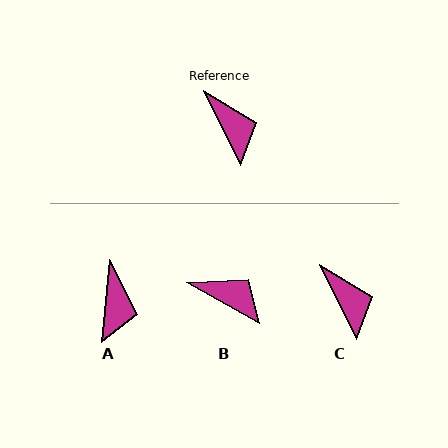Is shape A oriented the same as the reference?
No, it is off by about 32 degrees.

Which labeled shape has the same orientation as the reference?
C.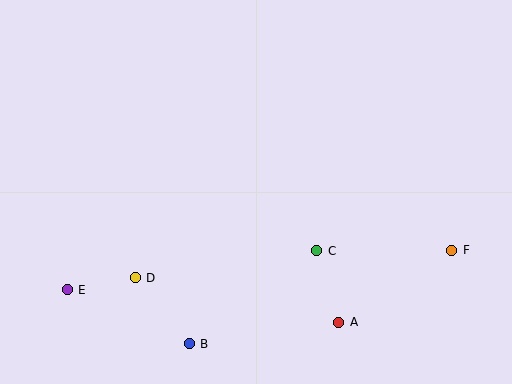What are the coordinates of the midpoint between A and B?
The midpoint between A and B is at (264, 333).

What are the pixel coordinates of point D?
Point D is at (135, 278).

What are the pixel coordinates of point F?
Point F is at (452, 250).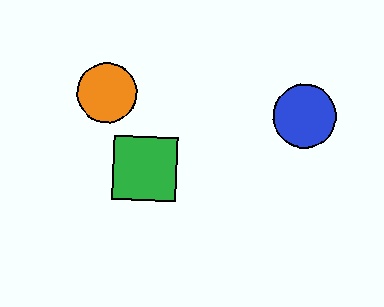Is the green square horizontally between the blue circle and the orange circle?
Yes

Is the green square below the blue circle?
Yes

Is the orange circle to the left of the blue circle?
Yes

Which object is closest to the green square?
The orange circle is closest to the green square.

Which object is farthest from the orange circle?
The blue circle is farthest from the orange circle.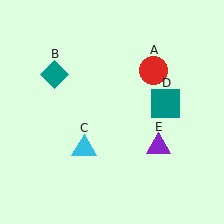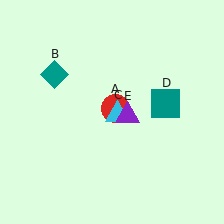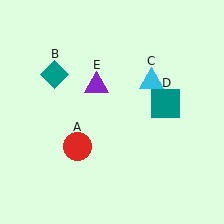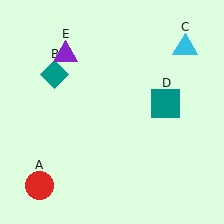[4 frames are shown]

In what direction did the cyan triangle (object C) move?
The cyan triangle (object C) moved up and to the right.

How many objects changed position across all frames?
3 objects changed position: red circle (object A), cyan triangle (object C), purple triangle (object E).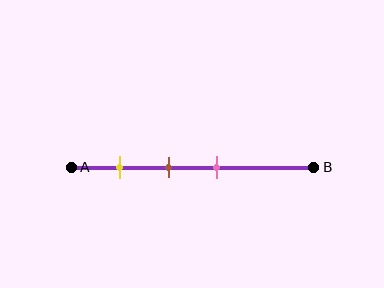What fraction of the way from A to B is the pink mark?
The pink mark is approximately 60% (0.6) of the way from A to B.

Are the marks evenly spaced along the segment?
Yes, the marks are approximately evenly spaced.